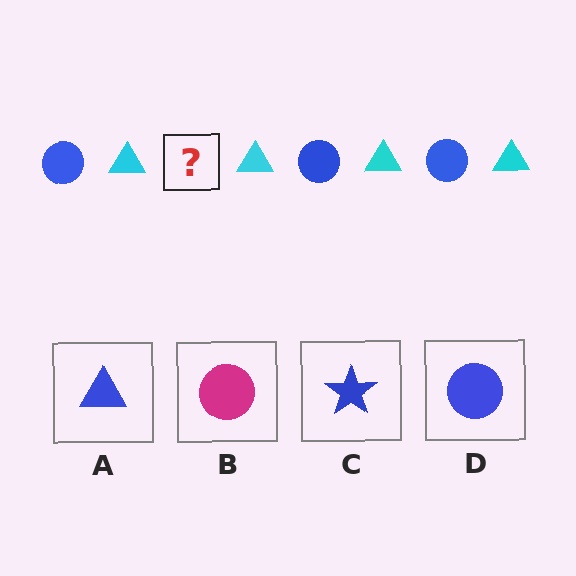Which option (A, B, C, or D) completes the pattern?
D.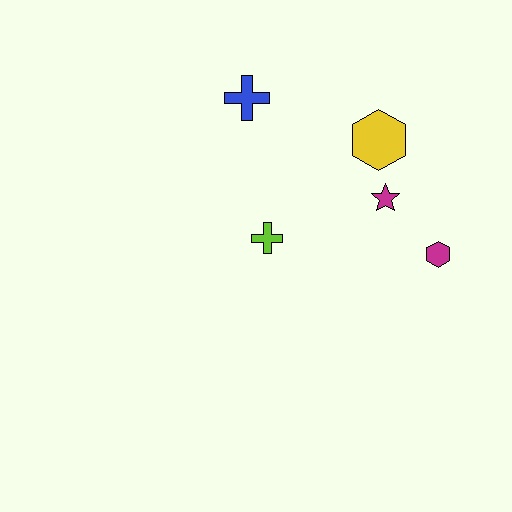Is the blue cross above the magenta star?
Yes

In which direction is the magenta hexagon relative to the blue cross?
The magenta hexagon is to the right of the blue cross.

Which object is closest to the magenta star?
The yellow hexagon is closest to the magenta star.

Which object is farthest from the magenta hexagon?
The blue cross is farthest from the magenta hexagon.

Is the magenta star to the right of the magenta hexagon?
No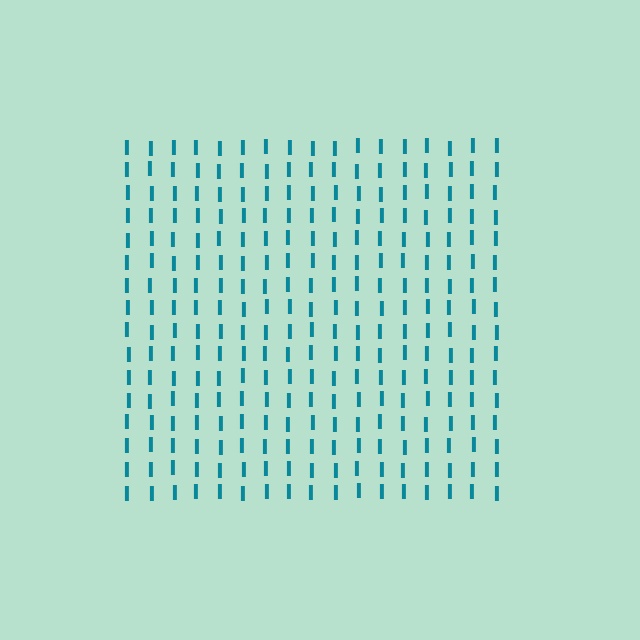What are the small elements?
The small elements are letter I's.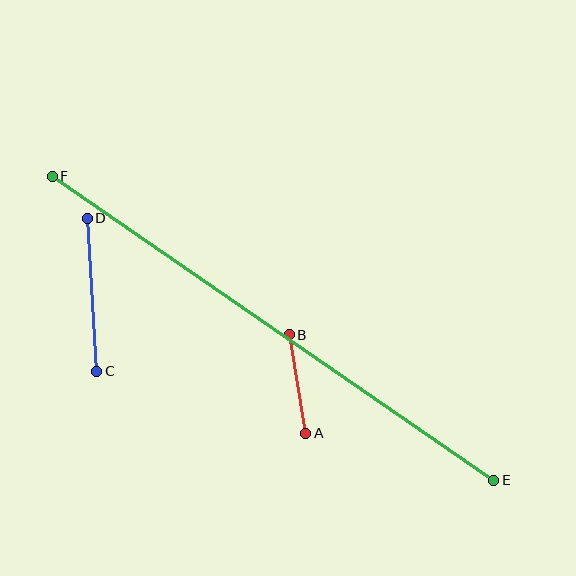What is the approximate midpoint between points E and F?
The midpoint is at approximately (273, 328) pixels.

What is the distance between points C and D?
The distance is approximately 153 pixels.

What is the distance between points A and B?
The distance is approximately 100 pixels.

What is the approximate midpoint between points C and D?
The midpoint is at approximately (92, 295) pixels.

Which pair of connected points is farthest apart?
Points E and F are farthest apart.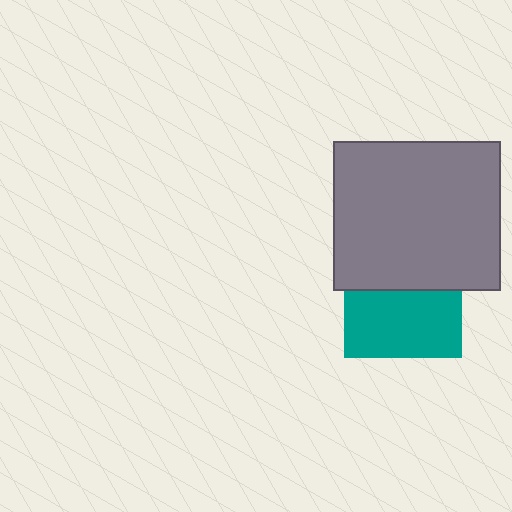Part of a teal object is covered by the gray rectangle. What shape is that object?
It is a square.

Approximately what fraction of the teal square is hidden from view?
Roughly 44% of the teal square is hidden behind the gray rectangle.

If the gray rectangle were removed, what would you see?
You would see the complete teal square.